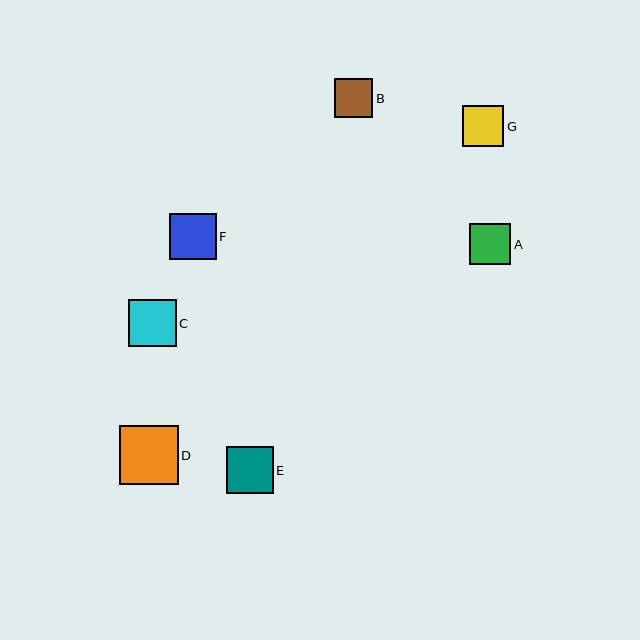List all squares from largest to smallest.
From largest to smallest: D, C, F, E, A, G, B.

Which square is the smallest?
Square B is the smallest with a size of approximately 39 pixels.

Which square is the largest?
Square D is the largest with a size of approximately 59 pixels.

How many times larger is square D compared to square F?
Square D is approximately 1.3 times the size of square F.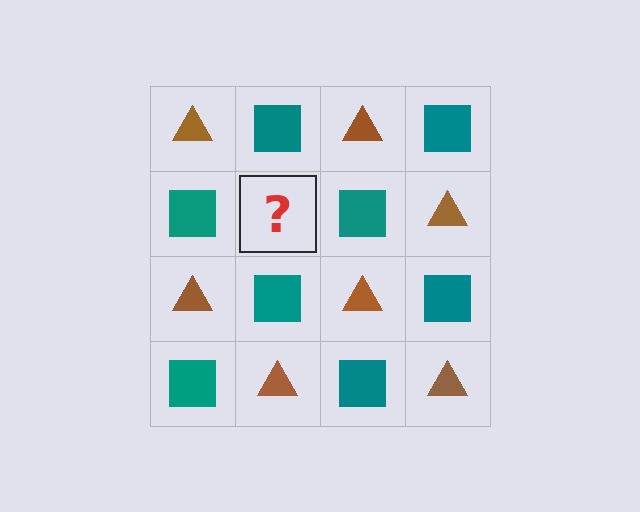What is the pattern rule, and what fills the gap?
The rule is that it alternates brown triangle and teal square in a checkerboard pattern. The gap should be filled with a brown triangle.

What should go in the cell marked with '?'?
The missing cell should contain a brown triangle.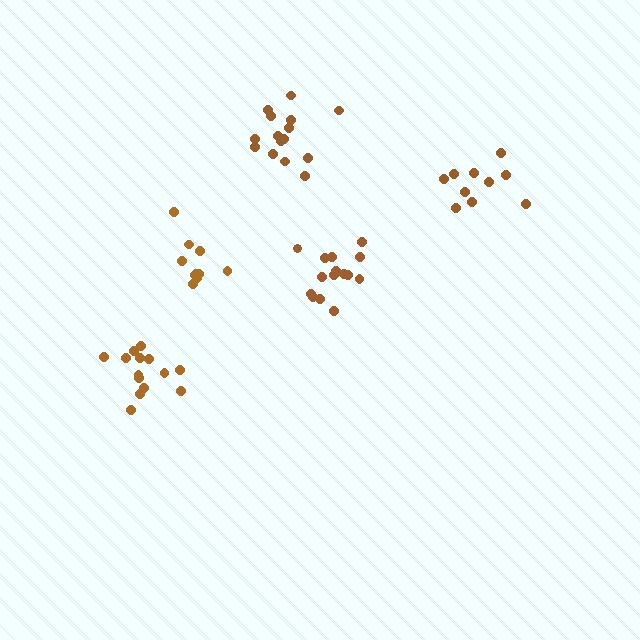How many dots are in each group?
Group 1: 14 dots, Group 2: 10 dots, Group 3: 10 dots, Group 4: 15 dots, Group 5: 15 dots (64 total).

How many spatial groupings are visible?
There are 5 spatial groupings.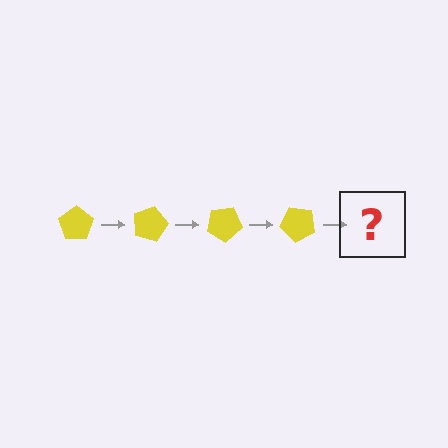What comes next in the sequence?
The next element should be a yellow pentagon rotated 60 degrees.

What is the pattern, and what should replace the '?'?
The pattern is that the pentagon rotates 15 degrees each step. The '?' should be a yellow pentagon rotated 60 degrees.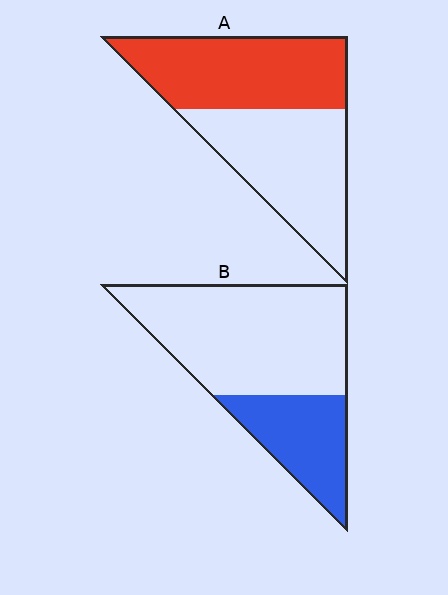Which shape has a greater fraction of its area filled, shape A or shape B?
Shape A.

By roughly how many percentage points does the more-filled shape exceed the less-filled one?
By roughly 20 percentage points (A over B).